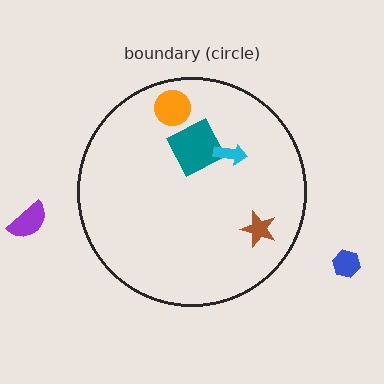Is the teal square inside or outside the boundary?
Inside.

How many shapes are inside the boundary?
4 inside, 2 outside.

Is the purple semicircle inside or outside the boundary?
Outside.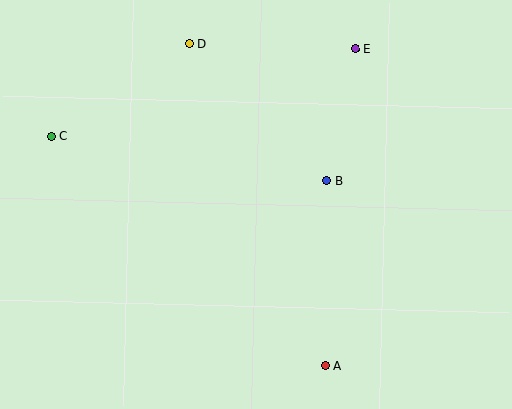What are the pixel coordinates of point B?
Point B is at (326, 180).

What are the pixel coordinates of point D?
Point D is at (189, 43).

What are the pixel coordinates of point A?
Point A is at (325, 365).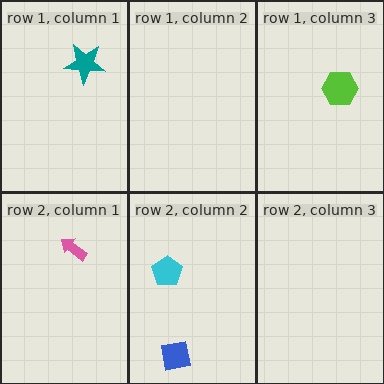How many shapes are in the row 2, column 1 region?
1.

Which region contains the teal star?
The row 1, column 1 region.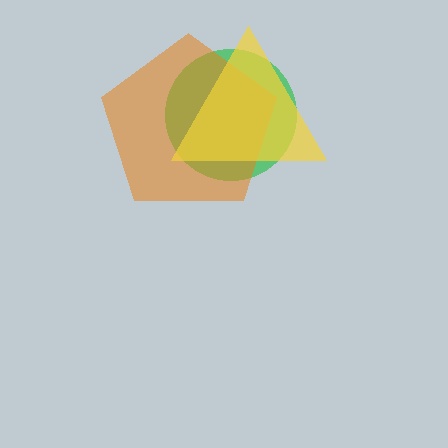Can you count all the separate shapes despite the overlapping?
Yes, there are 3 separate shapes.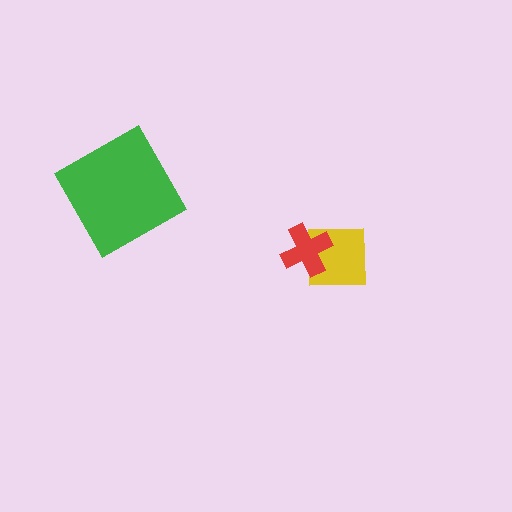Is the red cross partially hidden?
No, no other shape covers it.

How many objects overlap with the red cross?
1 object overlaps with the red cross.